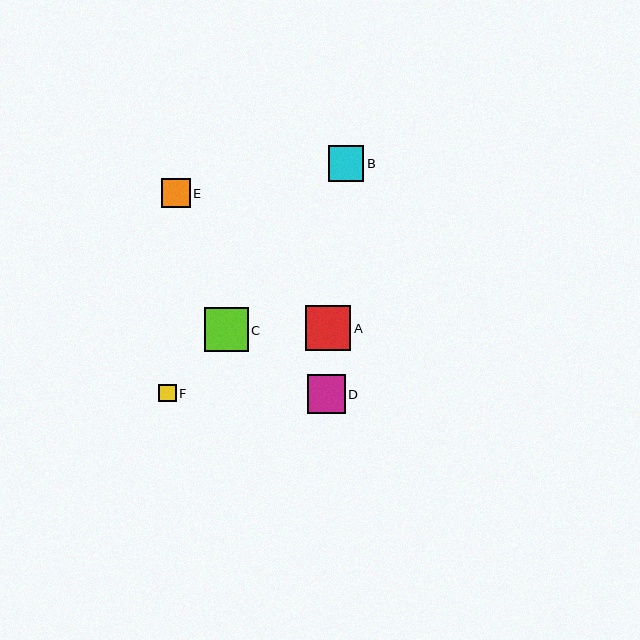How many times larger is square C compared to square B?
Square C is approximately 1.2 times the size of square B.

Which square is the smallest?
Square F is the smallest with a size of approximately 18 pixels.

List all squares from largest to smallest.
From largest to smallest: A, C, D, B, E, F.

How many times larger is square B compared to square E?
Square B is approximately 1.2 times the size of square E.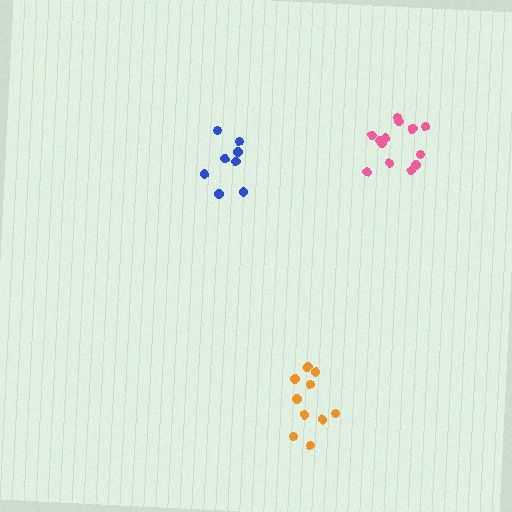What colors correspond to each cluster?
The clusters are colored: blue, orange, pink.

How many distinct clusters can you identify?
There are 3 distinct clusters.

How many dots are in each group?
Group 1: 8 dots, Group 2: 10 dots, Group 3: 13 dots (31 total).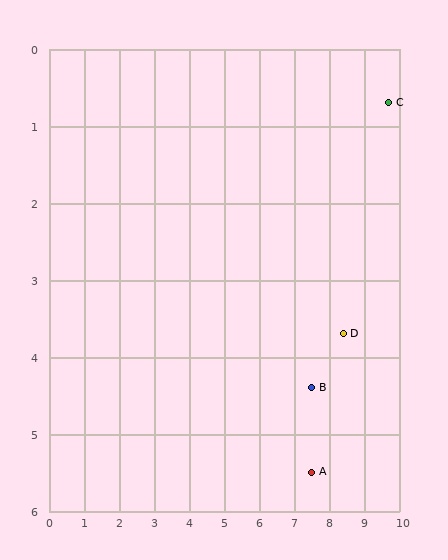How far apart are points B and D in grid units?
Points B and D are about 1.1 grid units apart.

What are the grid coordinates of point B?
Point B is at approximately (7.5, 4.4).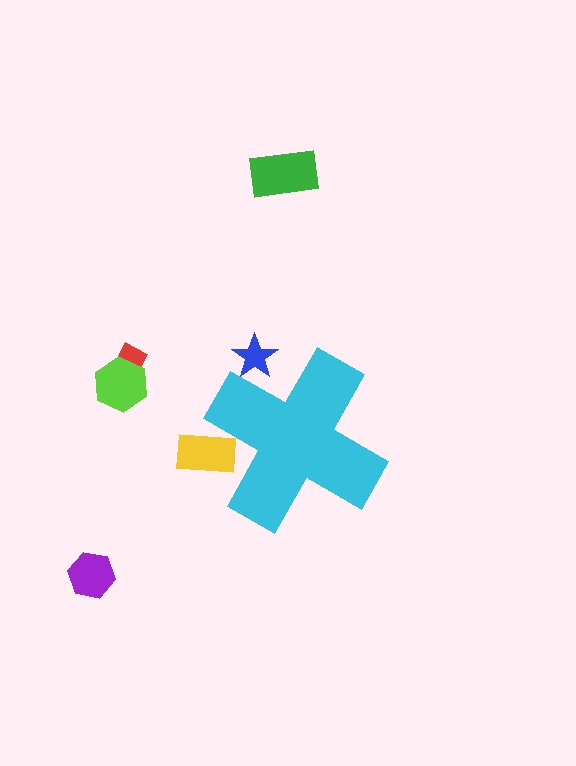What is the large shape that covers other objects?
A cyan cross.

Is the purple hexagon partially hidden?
No, the purple hexagon is fully visible.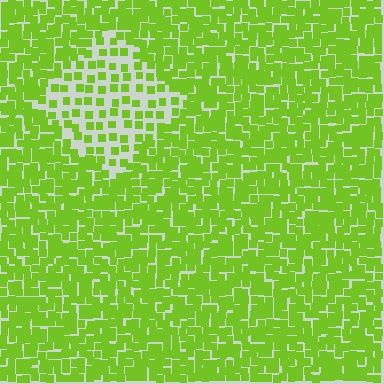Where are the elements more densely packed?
The elements are more densely packed outside the diamond boundary.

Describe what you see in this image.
The image contains small lime elements arranged at two different densities. A diamond-shaped region is visible where the elements are less densely packed than the surrounding area.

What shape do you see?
I see a diamond.